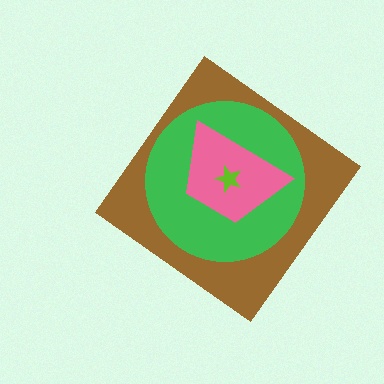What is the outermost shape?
The brown diamond.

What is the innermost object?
The lime star.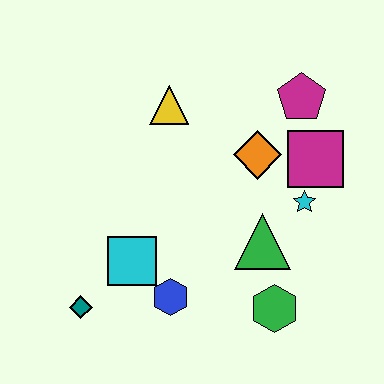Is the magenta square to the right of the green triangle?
Yes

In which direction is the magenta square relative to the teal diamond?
The magenta square is to the right of the teal diamond.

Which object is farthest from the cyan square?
The magenta pentagon is farthest from the cyan square.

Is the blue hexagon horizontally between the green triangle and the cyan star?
No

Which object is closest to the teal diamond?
The cyan square is closest to the teal diamond.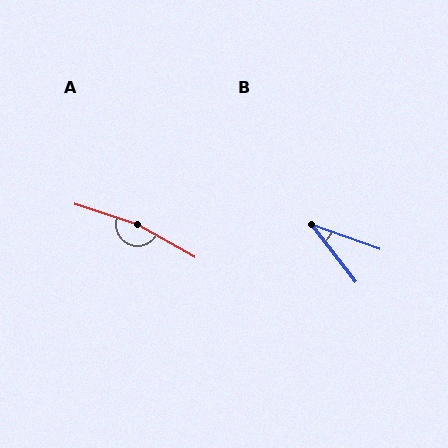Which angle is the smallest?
B, at approximately 33 degrees.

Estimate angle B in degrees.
Approximately 33 degrees.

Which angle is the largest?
A, at approximately 168 degrees.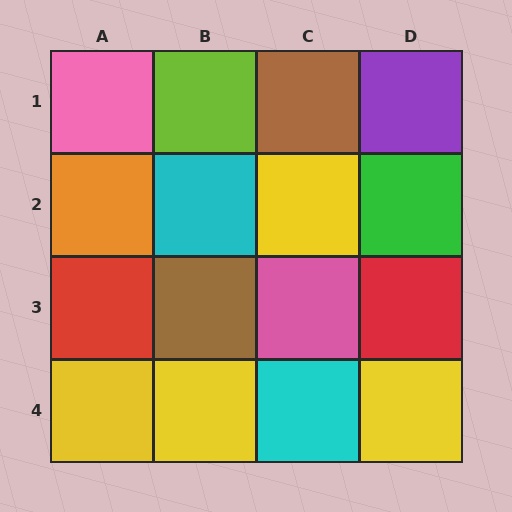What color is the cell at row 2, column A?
Orange.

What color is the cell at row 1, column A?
Pink.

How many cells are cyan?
2 cells are cyan.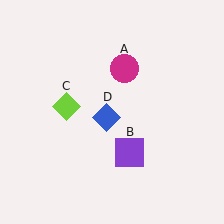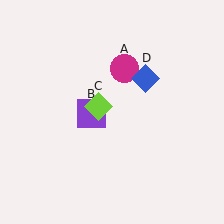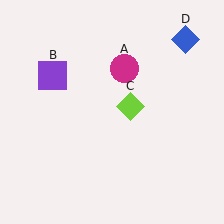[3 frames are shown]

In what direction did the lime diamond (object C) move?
The lime diamond (object C) moved right.